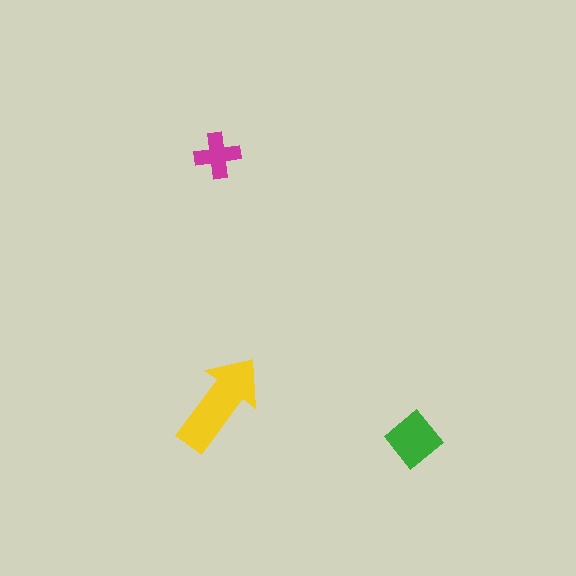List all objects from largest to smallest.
The yellow arrow, the green diamond, the magenta cross.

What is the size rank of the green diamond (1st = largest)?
2nd.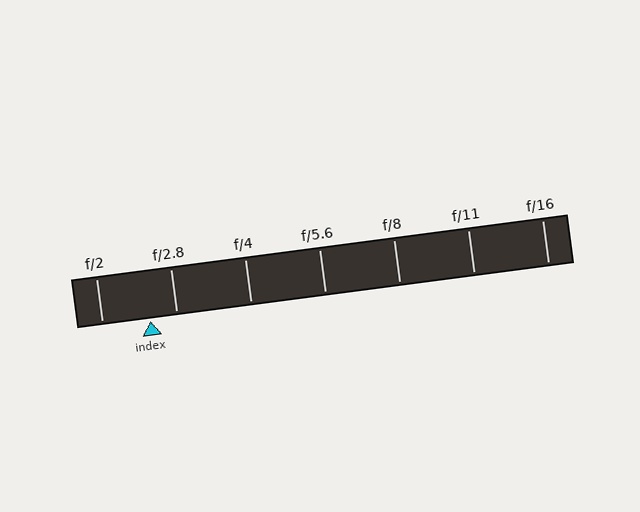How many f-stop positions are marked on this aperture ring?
There are 7 f-stop positions marked.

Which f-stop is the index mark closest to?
The index mark is closest to f/2.8.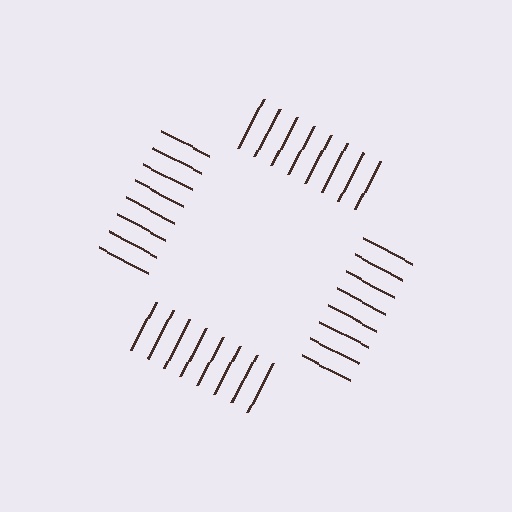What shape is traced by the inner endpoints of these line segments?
An illusory square — the line segments terminate on its edges but no continuous stroke is drawn.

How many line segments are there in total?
32 — 8 along each of the 4 edges.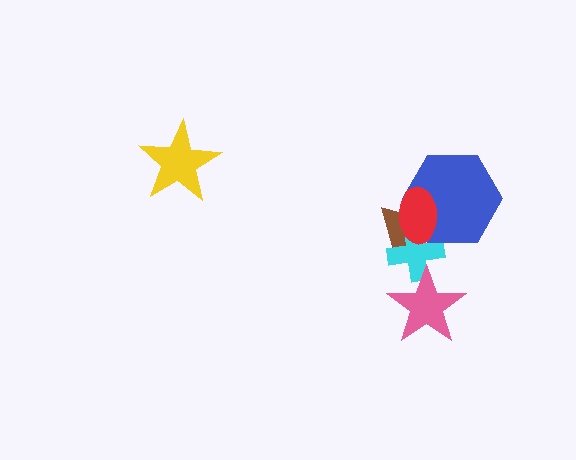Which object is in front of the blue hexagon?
The red ellipse is in front of the blue hexagon.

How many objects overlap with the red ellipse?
3 objects overlap with the red ellipse.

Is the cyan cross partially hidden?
Yes, it is partially covered by another shape.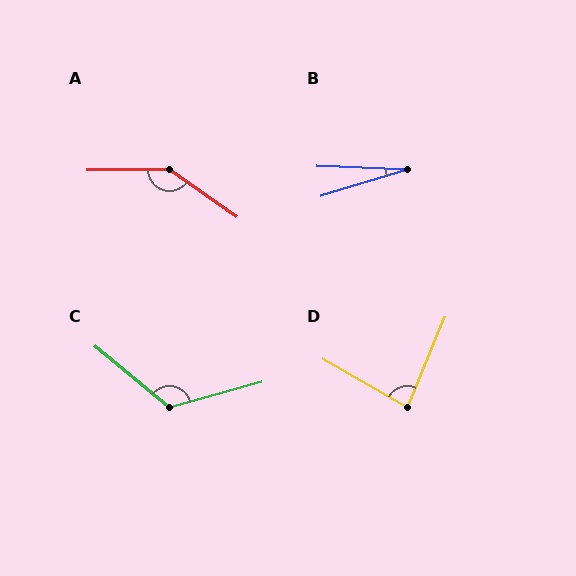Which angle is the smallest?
B, at approximately 19 degrees.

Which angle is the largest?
A, at approximately 145 degrees.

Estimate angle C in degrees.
Approximately 125 degrees.